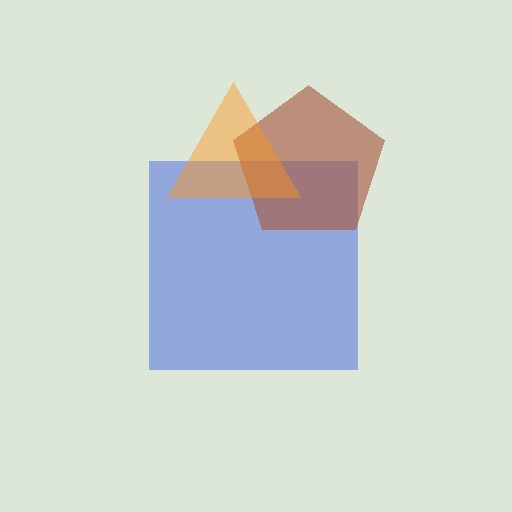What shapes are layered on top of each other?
The layered shapes are: a blue square, a brown pentagon, an orange triangle.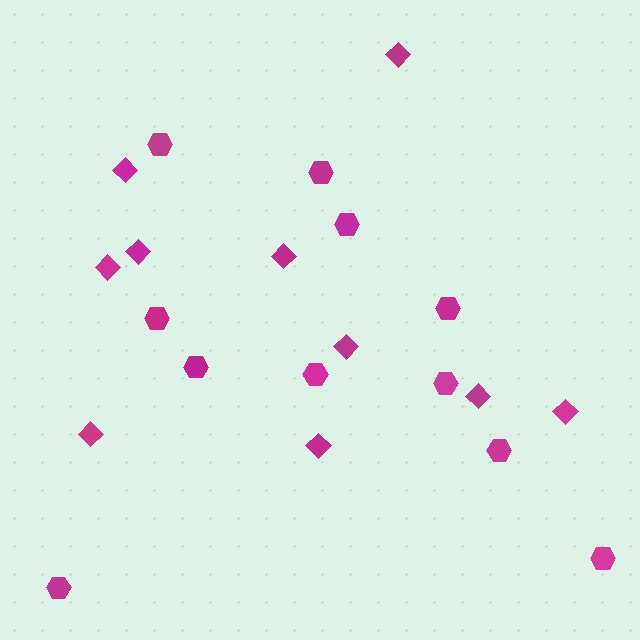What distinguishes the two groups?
There are 2 groups: one group of hexagons (11) and one group of diamonds (10).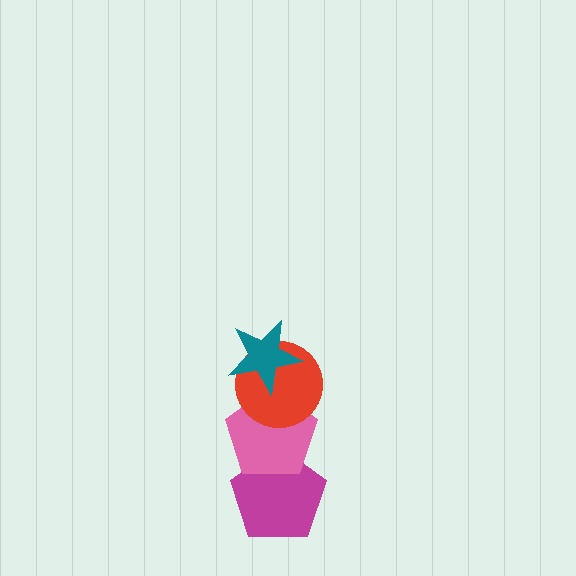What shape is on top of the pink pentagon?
The red circle is on top of the pink pentagon.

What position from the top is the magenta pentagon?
The magenta pentagon is 4th from the top.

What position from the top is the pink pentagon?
The pink pentagon is 3rd from the top.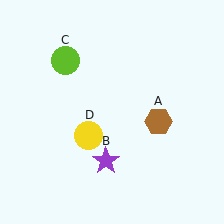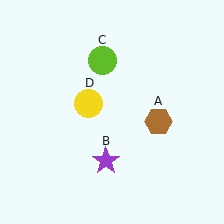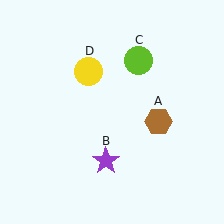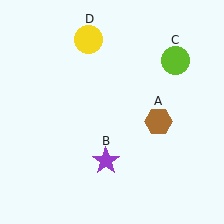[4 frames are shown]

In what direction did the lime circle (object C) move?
The lime circle (object C) moved right.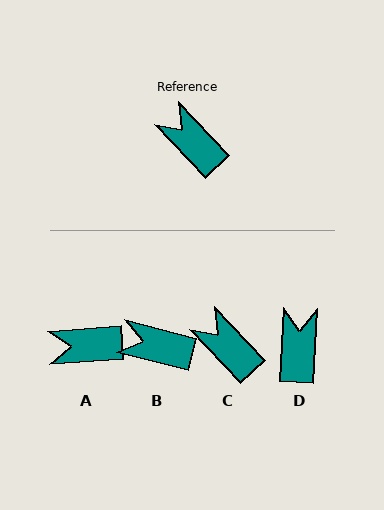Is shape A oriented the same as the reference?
No, it is off by about 51 degrees.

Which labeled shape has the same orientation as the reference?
C.